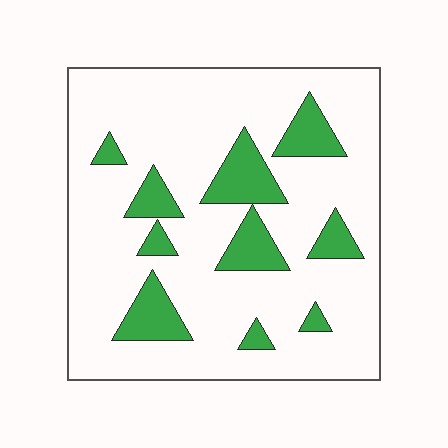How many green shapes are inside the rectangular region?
10.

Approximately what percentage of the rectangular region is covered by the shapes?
Approximately 20%.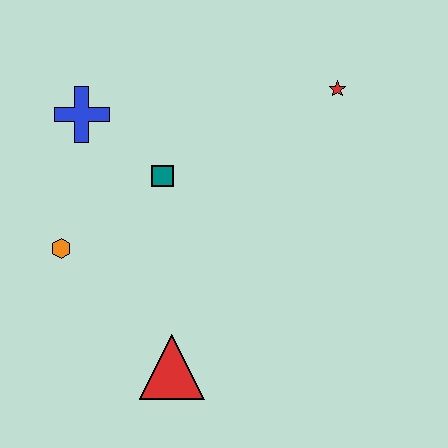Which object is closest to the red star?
The teal square is closest to the red star.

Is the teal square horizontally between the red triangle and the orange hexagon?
Yes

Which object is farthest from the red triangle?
The red star is farthest from the red triangle.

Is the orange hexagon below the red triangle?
No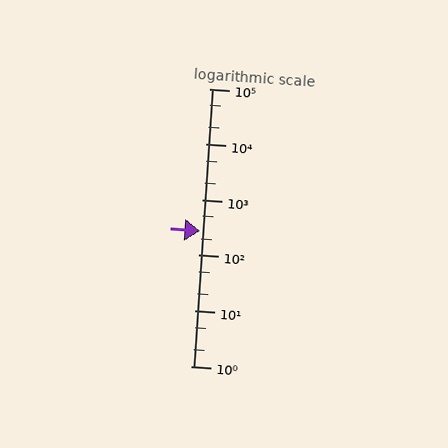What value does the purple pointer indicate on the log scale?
The pointer indicates approximately 270.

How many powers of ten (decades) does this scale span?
The scale spans 5 decades, from 1 to 100000.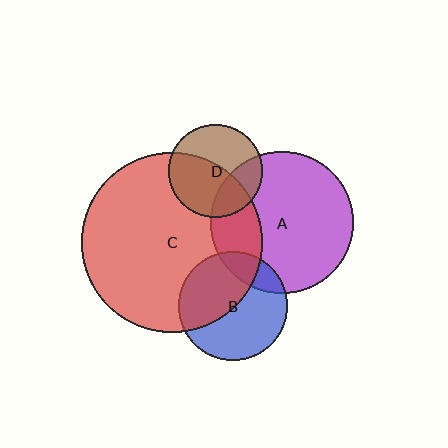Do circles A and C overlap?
Yes.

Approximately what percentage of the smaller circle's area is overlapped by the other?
Approximately 25%.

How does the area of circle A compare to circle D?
Approximately 2.3 times.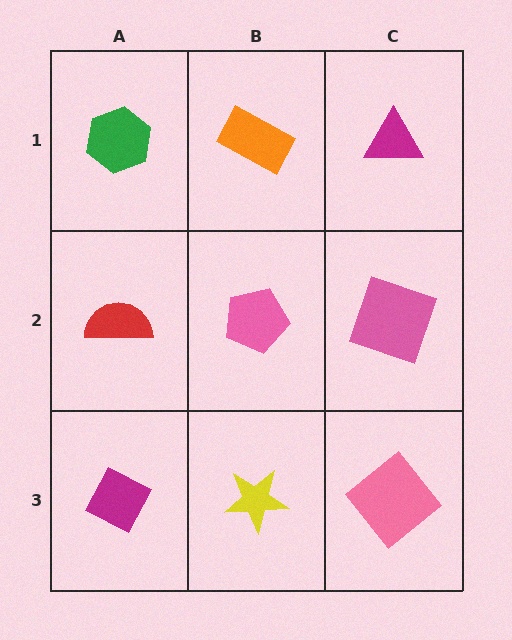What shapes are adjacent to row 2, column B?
An orange rectangle (row 1, column B), a yellow star (row 3, column B), a red semicircle (row 2, column A), a pink square (row 2, column C).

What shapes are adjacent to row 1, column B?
A pink pentagon (row 2, column B), a green hexagon (row 1, column A), a magenta triangle (row 1, column C).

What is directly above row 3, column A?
A red semicircle.